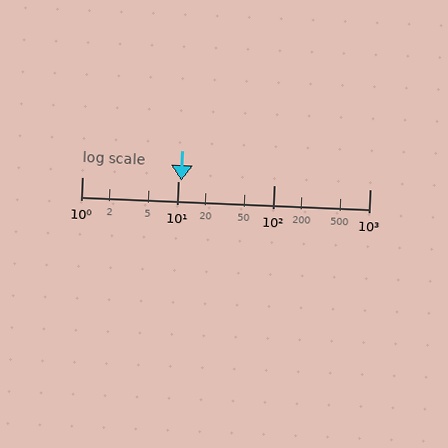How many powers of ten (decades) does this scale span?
The scale spans 3 decades, from 1 to 1000.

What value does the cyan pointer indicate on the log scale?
The pointer indicates approximately 11.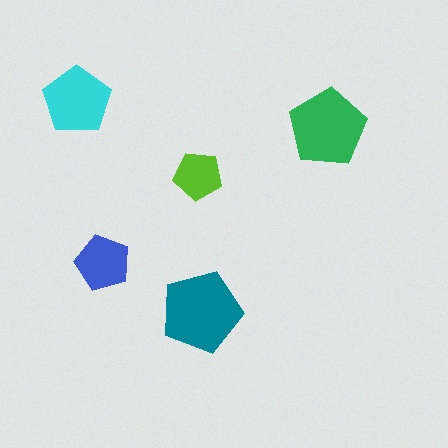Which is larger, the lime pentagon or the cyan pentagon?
The cyan one.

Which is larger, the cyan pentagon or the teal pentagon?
The teal one.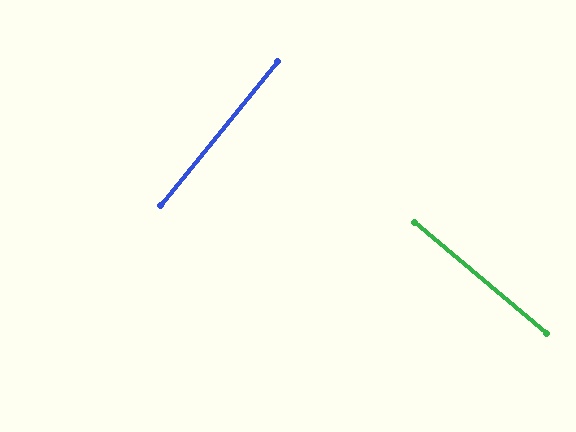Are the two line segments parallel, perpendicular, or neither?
Perpendicular — they meet at approximately 89°.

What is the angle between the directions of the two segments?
Approximately 89 degrees.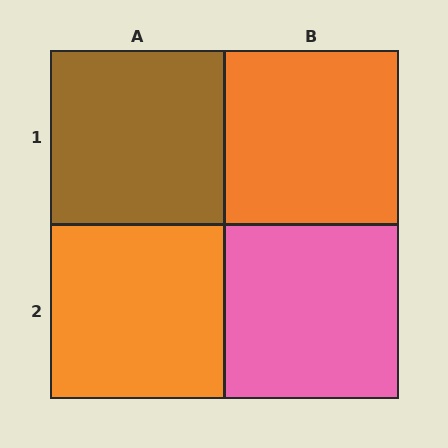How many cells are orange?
2 cells are orange.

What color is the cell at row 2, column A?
Orange.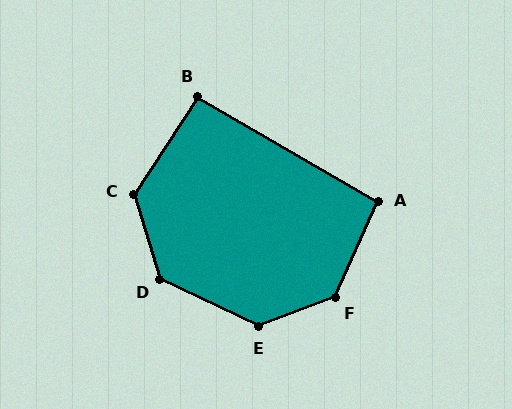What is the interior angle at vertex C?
Approximately 130 degrees (obtuse).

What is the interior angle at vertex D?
Approximately 132 degrees (obtuse).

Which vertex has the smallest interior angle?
B, at approximately 93 degrees.